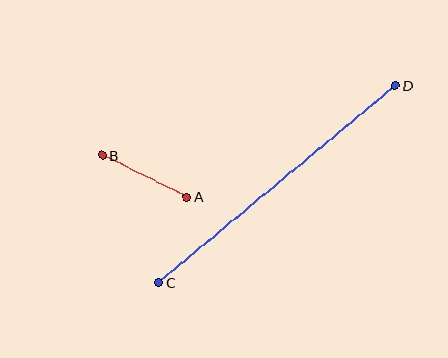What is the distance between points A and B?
The distance is approximately 95 pixels.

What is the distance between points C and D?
The distance is approximately 308 pixels.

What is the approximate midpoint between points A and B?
The midpoint is at approximately (144, 176) pixels.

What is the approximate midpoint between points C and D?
The midpoint is at approximately (277, 184) pixels.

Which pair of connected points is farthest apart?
Points C and D are farthest apart.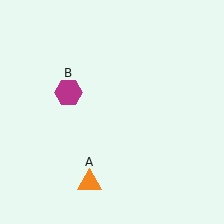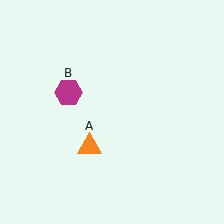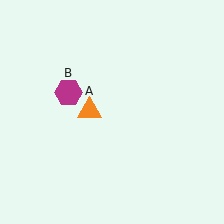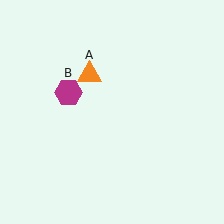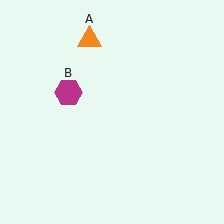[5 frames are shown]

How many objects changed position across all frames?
1 object changed position: orange triangle (object A).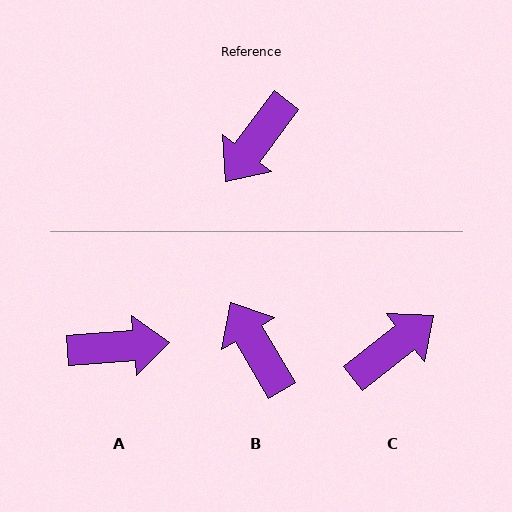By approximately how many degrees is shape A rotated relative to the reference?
Approximately 131 degrees counter-clockwise.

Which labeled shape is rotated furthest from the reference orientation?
C, about 165 degrees away.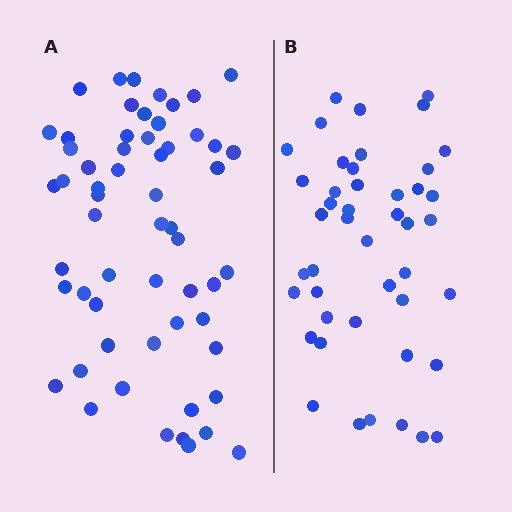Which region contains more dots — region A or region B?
Region A (the left region) has more dots.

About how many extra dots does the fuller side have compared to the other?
Region A has approximately 15 more dots than region B.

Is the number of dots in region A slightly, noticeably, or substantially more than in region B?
Region A has noticeably more, but not dramatically so. The ratio is roughly 1.3 to 1.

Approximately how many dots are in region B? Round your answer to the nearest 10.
About 40 dots. (The exact count is 45, which rounds to 40.)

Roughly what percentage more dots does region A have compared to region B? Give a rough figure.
About 30% more.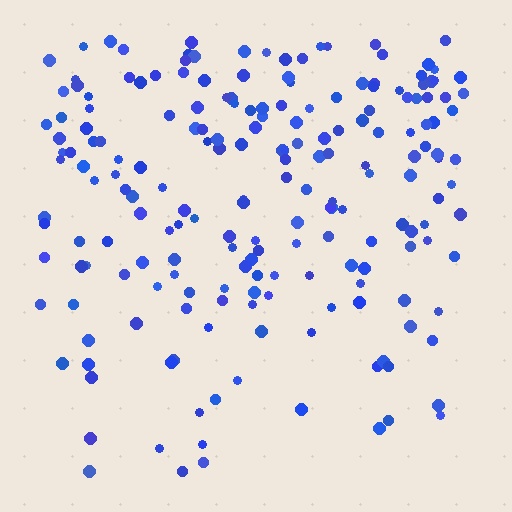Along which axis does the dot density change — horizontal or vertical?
Vertical.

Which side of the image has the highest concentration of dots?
The top.